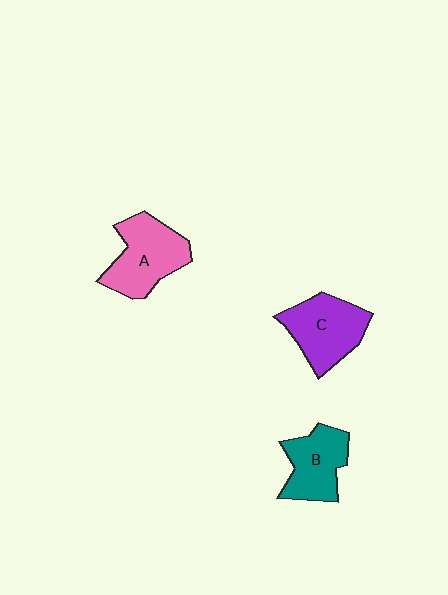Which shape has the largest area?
Shape A (pink).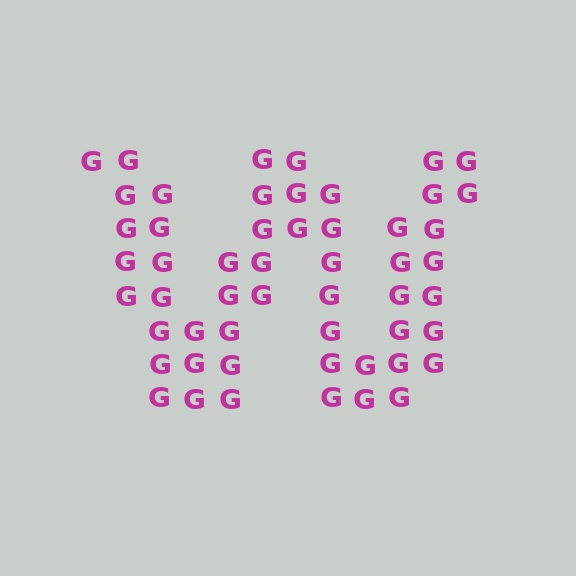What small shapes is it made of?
It is made of small letter G's.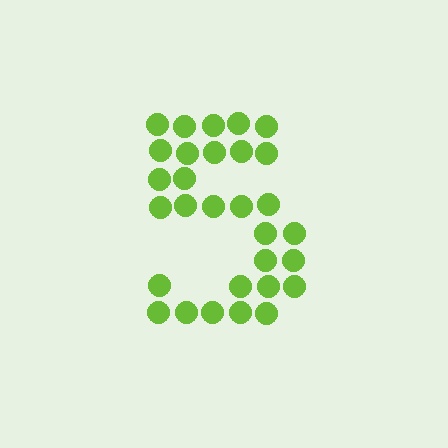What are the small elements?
The small elements are circles.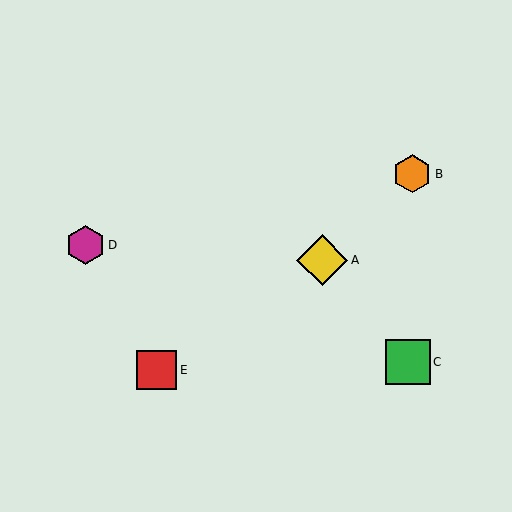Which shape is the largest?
The yellow diamond (labeled A) is the largest.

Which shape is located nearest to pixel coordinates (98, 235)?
The magenta hexagon (labeled D) at (85, 245) is nearest to that location.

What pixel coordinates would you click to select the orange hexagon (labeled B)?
Click at (412, 174) to select the orange hexagon B.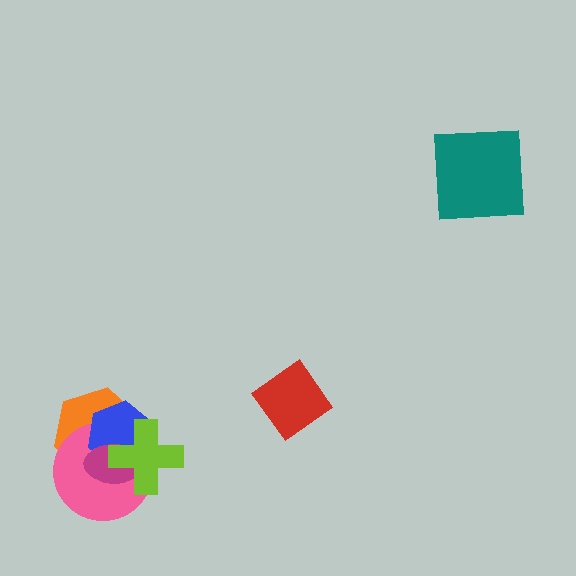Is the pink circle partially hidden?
Yes, it is partially covered by another shape.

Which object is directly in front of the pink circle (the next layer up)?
The blue hexagon is directly in front of the pink circle.